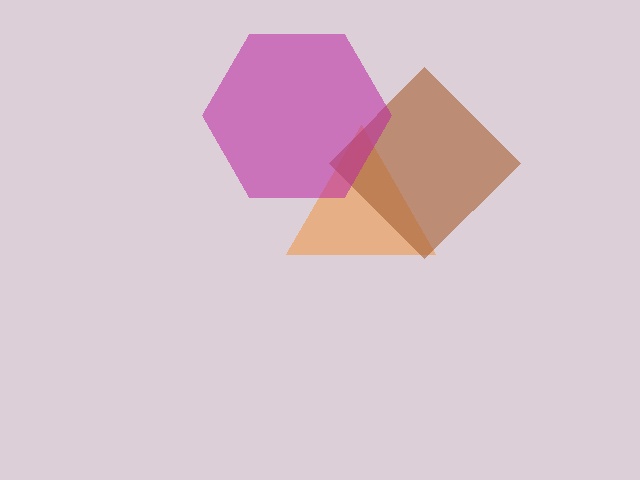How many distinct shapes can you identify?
There are 3 distinct shapes: an orange triangle, a brown diamond, a magenta hexagon.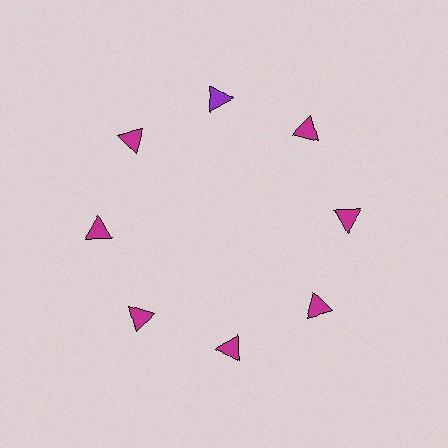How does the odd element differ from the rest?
It has a different color: purple instead of magenta.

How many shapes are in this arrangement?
There are 8 shapes arranged in a ring pattern.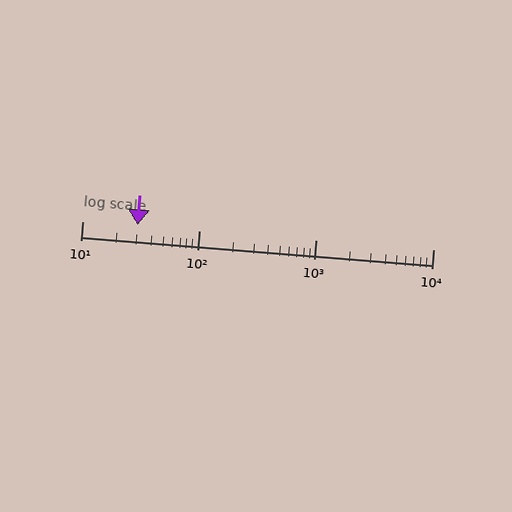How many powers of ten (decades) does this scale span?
The scale spans 3 decades, from 10 to 10000.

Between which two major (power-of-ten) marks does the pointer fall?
The pointer is between 10 and 100.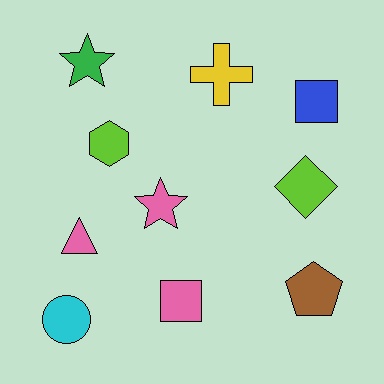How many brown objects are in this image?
There is 1 brown object.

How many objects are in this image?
There are 10 objects.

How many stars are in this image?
There are 2 stars.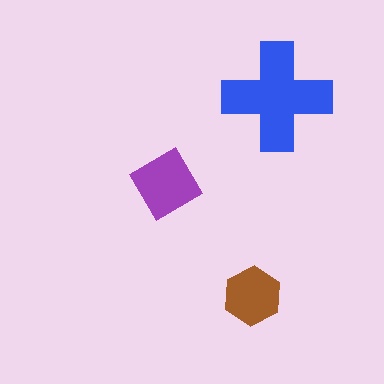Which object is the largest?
The blue cross.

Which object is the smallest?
The brown hexagon.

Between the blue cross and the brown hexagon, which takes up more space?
The blue cross.